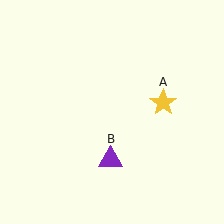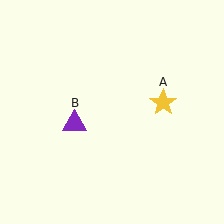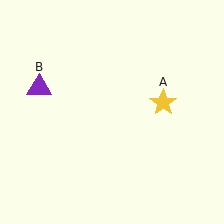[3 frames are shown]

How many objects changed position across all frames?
1 object changed position: purple triangle (object B).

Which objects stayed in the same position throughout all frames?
Yellow star (object A) remained stationary.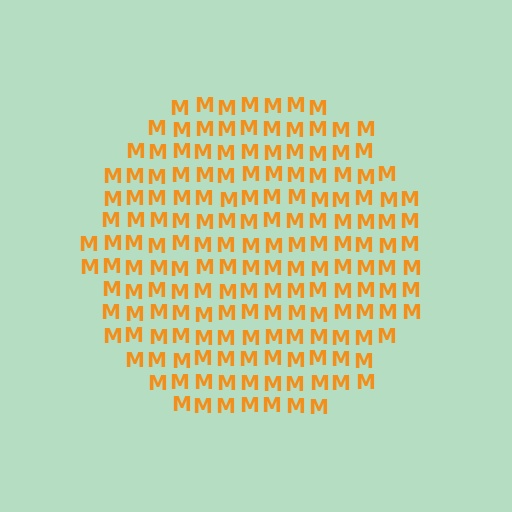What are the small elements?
The small elements are letter M's.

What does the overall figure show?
The overall figure shows a circle.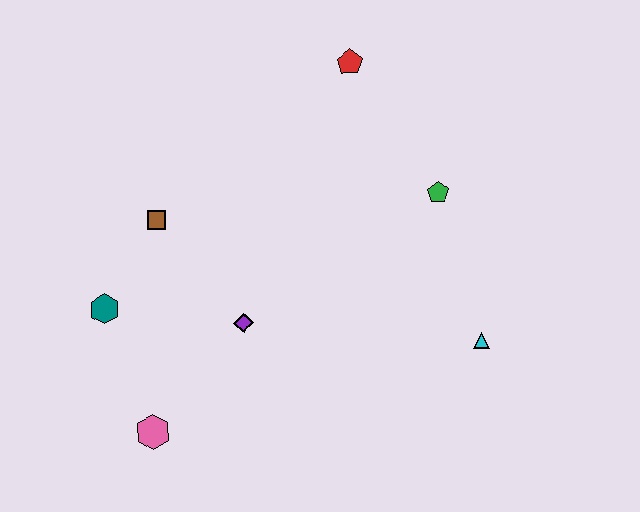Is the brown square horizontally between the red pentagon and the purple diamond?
No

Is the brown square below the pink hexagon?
No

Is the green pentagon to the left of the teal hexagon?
No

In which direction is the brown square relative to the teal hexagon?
The brown square is above the teal hexagon.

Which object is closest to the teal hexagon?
The brown square is closest to the teal hexagon.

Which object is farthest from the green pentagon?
The pink hexagon is farthest from the green pentagon.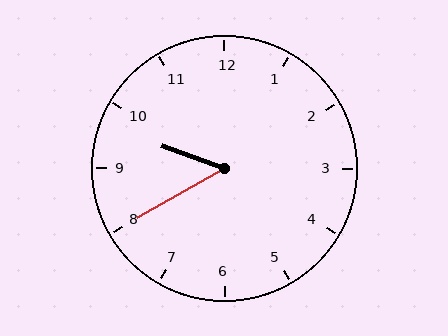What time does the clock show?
9:40.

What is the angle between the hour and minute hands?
Approximately 50 degrees.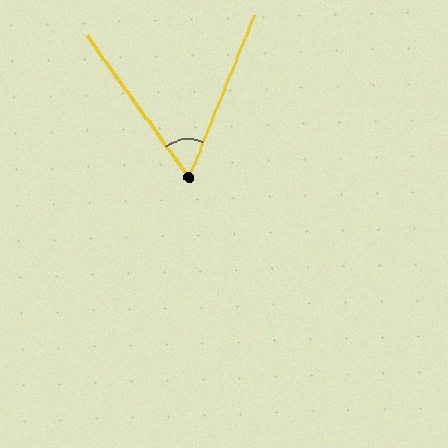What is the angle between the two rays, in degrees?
Approximately 58 degrees.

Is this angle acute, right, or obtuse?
It is acute.